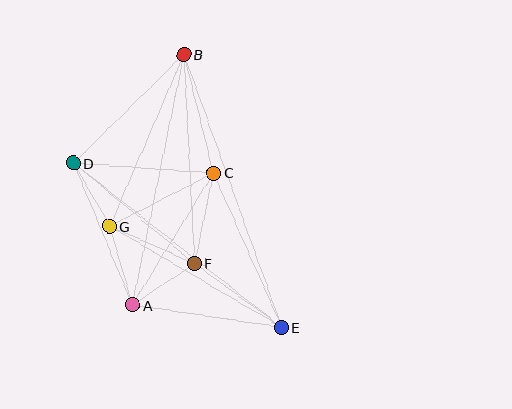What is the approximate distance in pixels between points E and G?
The distance between E and G is approximately 200 pixels.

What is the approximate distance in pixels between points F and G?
The distance between F and G is approximately 93 pixels.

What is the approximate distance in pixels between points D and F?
The distance between D and F is approximately 157 pixels.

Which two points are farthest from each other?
Points B and E are farthest from each other.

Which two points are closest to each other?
Points D and G are closest to each other.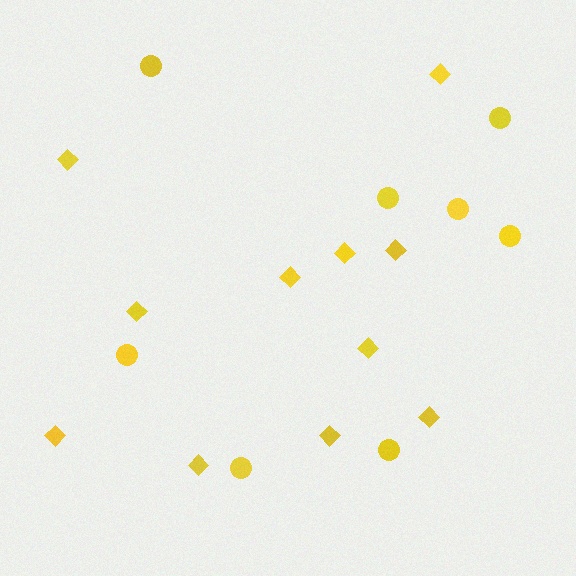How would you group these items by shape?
There are 2 groups: one group of diamonds (11) and one group of circles (8).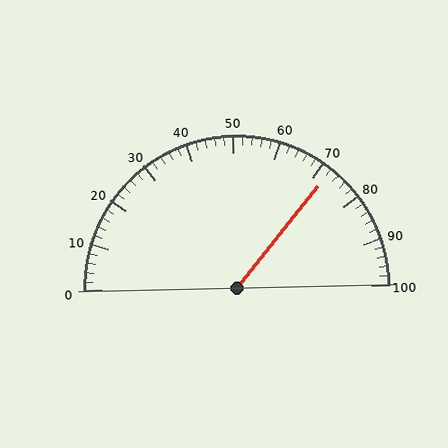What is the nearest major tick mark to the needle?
The nearest major tick mark is 70.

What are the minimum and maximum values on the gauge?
The gauge ranges from 0 to 100.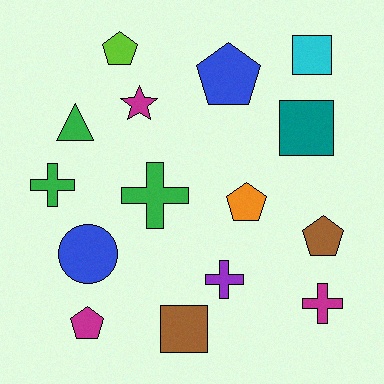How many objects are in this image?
There are 15 objects.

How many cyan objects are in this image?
There is 1 cyan object.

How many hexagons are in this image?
There are no hexagons.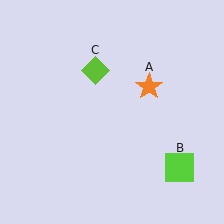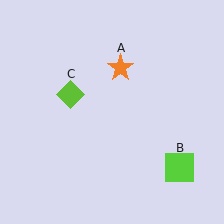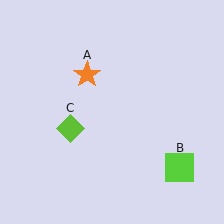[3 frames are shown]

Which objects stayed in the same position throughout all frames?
Lime square (object B) remained stationary.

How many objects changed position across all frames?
2 objects changed position: orange star (object A), lime diamond (object C).